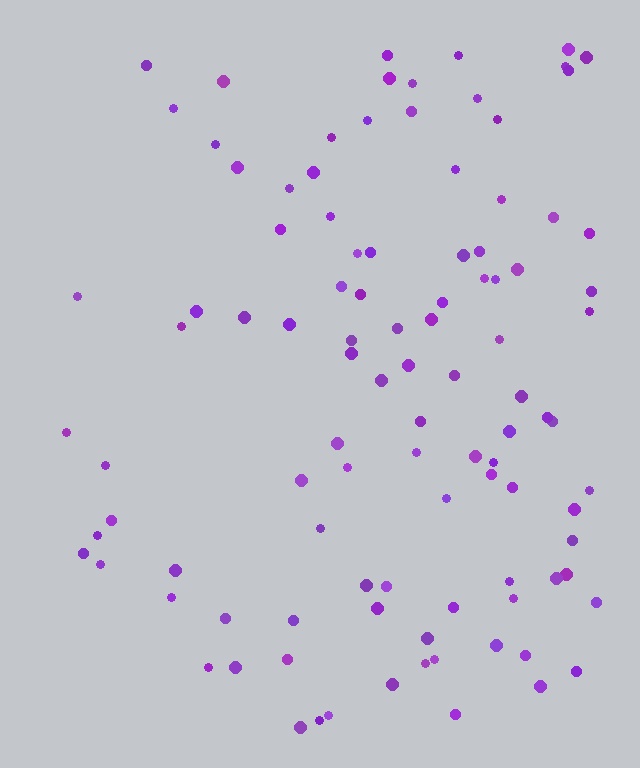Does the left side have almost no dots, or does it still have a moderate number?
Still a moderate number, just noticeably fewer than the right.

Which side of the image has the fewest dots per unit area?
The left.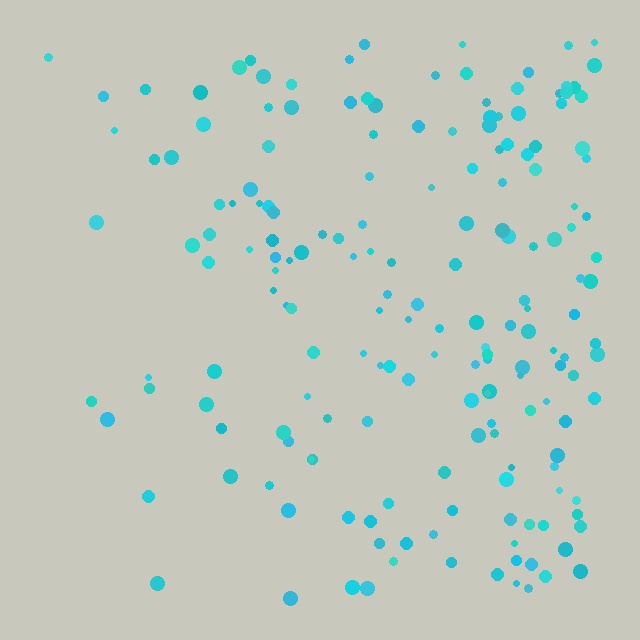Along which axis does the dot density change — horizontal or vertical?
Horizontal.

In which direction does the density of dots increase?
From left to right, with the right side densest.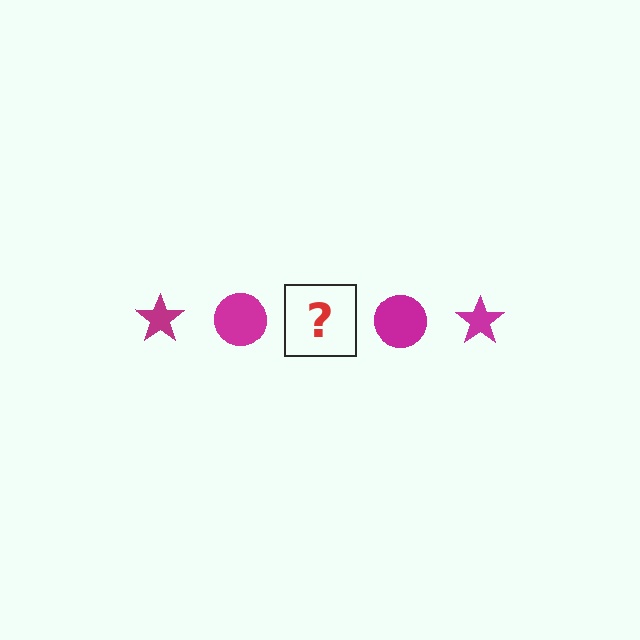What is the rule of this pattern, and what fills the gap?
The rule is that the pattern cycles through star, circle shapes in magenta. The gap should be filled with a magenta star.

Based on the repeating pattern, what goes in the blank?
The blank should be a magenta star.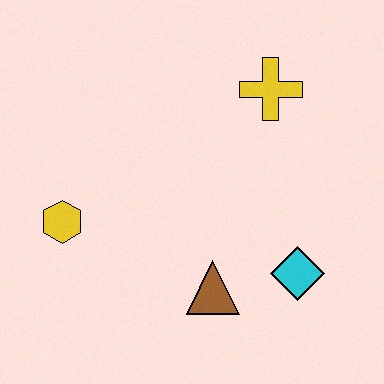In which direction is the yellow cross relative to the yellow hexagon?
The yellow cross is to the right of the yellow hexagon.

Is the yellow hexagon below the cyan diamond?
No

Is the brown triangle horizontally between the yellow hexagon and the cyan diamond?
Yes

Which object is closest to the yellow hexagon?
The brown triangle is closest to the yellow hexagon.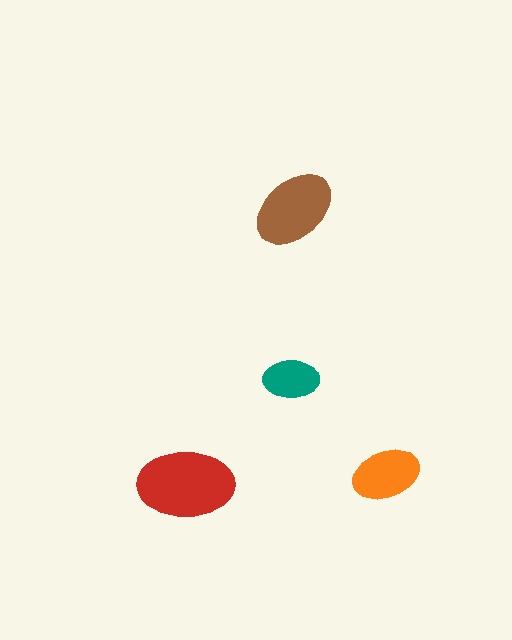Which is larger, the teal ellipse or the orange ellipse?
The orange one.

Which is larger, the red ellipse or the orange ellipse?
The red one.